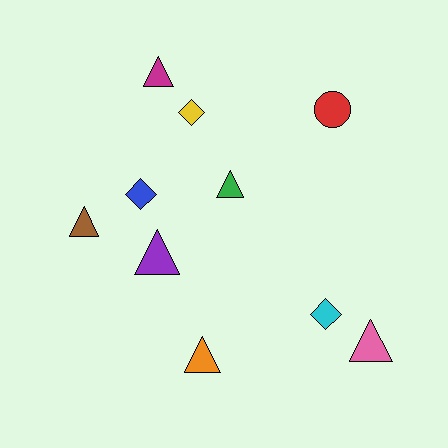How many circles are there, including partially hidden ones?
There is 1 circle.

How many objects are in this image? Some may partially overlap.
There are 10 objects.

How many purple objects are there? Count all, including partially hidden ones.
There is 1 purple object.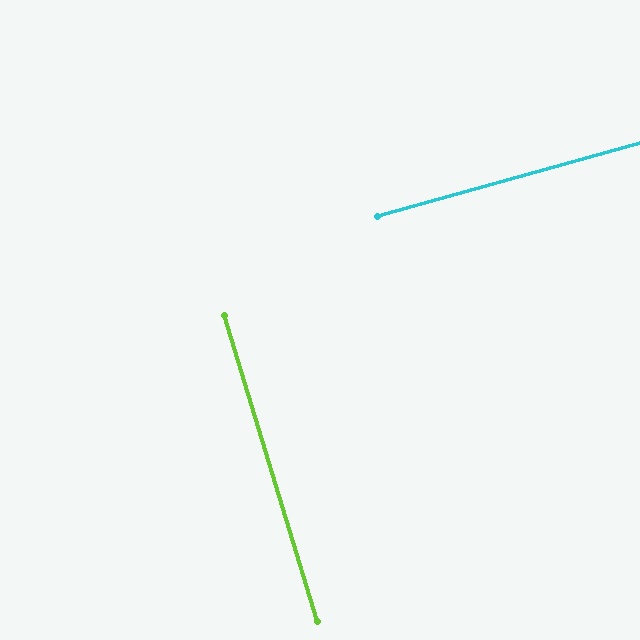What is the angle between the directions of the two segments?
Approximately 89 degrees.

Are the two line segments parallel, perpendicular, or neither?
Perpendicular — they meet at approximately 89°.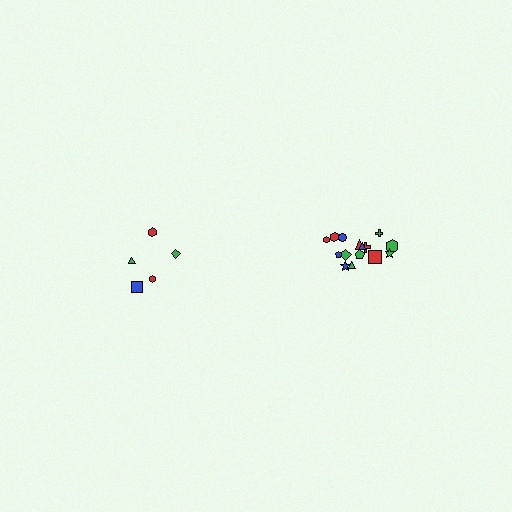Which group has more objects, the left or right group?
The right group.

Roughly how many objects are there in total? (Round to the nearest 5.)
Roughly 20 objects in total.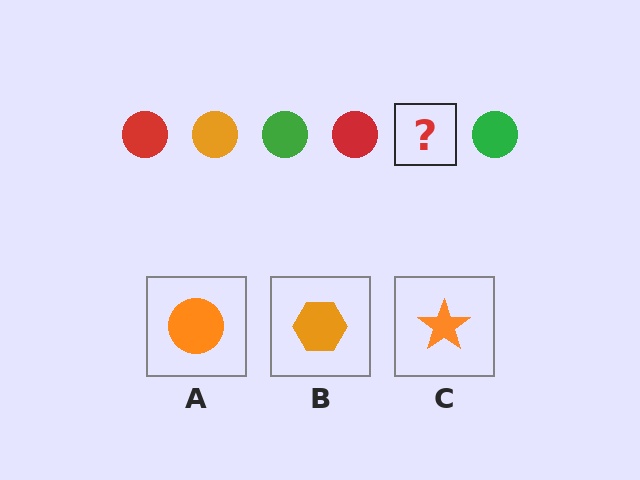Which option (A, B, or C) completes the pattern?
A.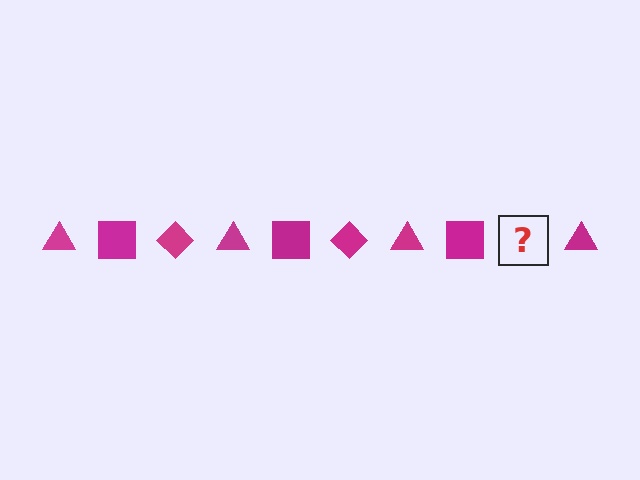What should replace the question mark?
The question mark should be replaced with a magenta diamond.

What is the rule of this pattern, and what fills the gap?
The rule is that the pattern cycles through triangle, square, diamond shapes in magenta. The gap should be filled with a magenta diamond.